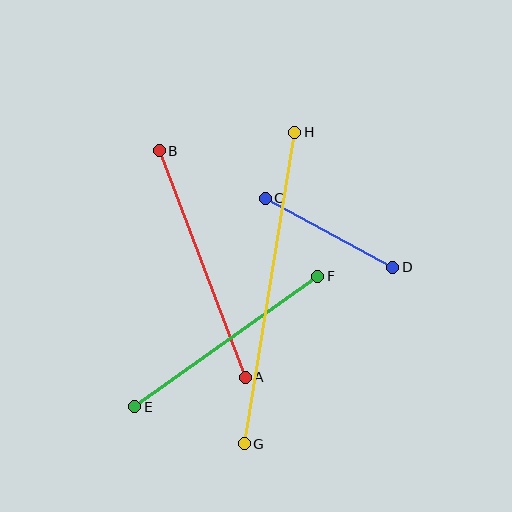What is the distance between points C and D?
The distance is approximately 145 pixels.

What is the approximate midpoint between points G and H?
The midpoint is at approximately (270, 288) pixels.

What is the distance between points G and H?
The distance is approximately 316 pixels.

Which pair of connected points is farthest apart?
Points G and H are farthest apart.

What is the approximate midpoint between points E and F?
The midpoint is at approximately (226, 341) pixels.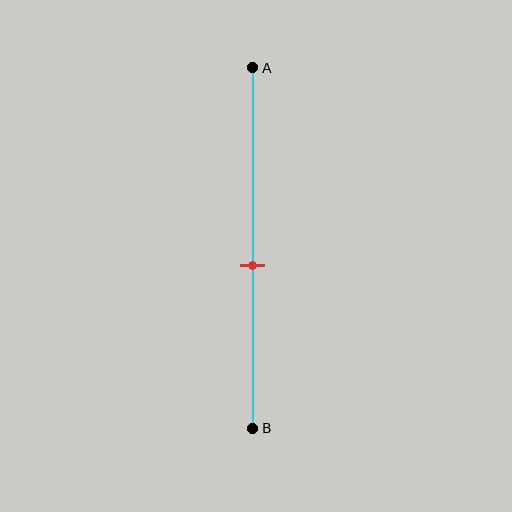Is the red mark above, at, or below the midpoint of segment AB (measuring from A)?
The red mark is below the midpoint of segment AB.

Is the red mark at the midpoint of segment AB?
No, the mark is at about 55% from A, not at the 50% midpoint.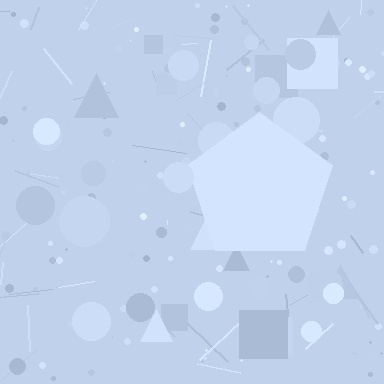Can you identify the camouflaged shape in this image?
The camouflaged shape is a pentagon.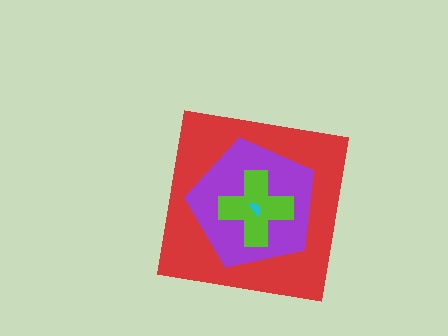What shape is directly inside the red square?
The purple pentagon.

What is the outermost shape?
The red square.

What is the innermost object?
The cyan semicircle.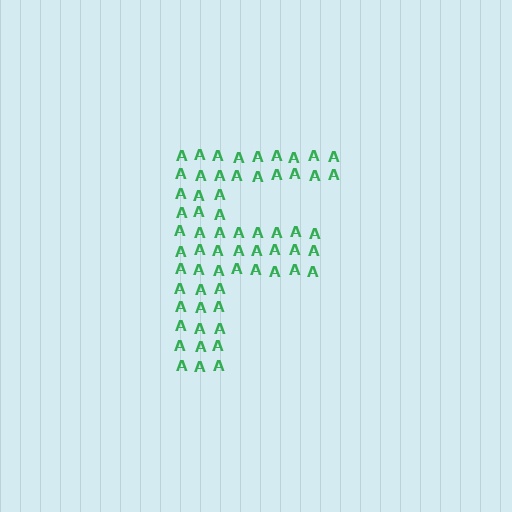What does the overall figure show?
The overall figure shows the letter F.